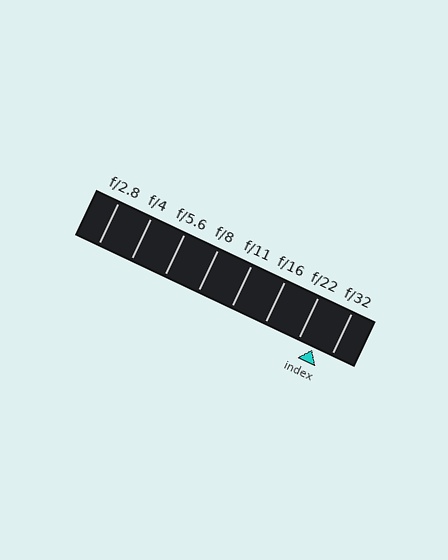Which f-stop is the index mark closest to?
The index mark is closest to f/22.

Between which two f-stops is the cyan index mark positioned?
The index mark is between f/22 and f/32.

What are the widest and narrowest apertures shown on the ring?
The widest aperture shown is f/2.8 and the narrowest is f/32.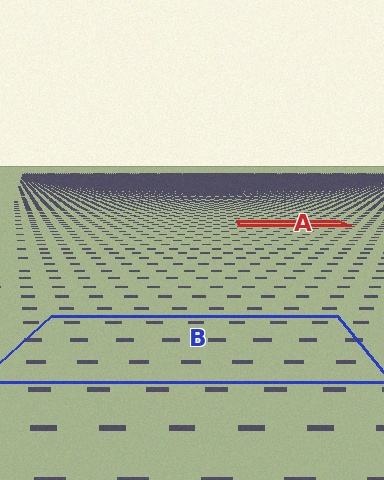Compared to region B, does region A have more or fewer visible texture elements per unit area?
Region A has more texture elements per unit area — they are packed more densely because it is farther away.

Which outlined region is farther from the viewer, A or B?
Region A is farther from the viewer — the texture elements inside it appear smaller and more densely packed.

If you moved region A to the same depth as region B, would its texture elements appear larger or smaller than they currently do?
They would appear larger. At a closer depth, the same texture elements are projected at a bigger on-screen size.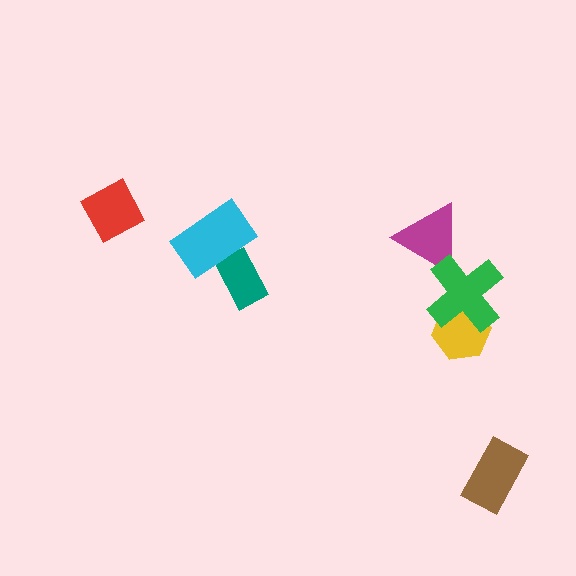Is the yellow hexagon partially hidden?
Yes, it is partially covered by another shape.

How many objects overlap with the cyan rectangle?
1 object overlaps with the cyan rectangle.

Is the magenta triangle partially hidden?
Yes, it is partially covered by another shape.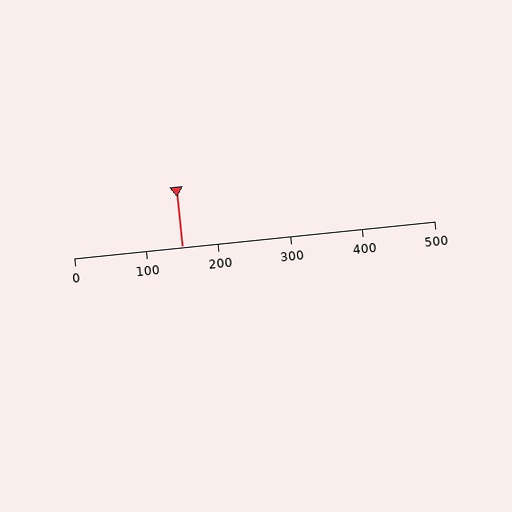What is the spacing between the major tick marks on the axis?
The major ticks are spaced 100 apart.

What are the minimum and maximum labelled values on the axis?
The axis runs from 0 to 500.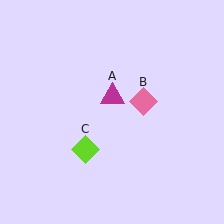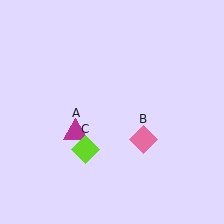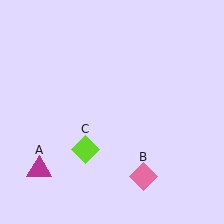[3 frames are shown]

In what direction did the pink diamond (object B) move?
The pink diamond (object B) moved down.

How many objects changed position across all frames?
2 objects changed position: magenta triangle (object A), pink diamond (object B).